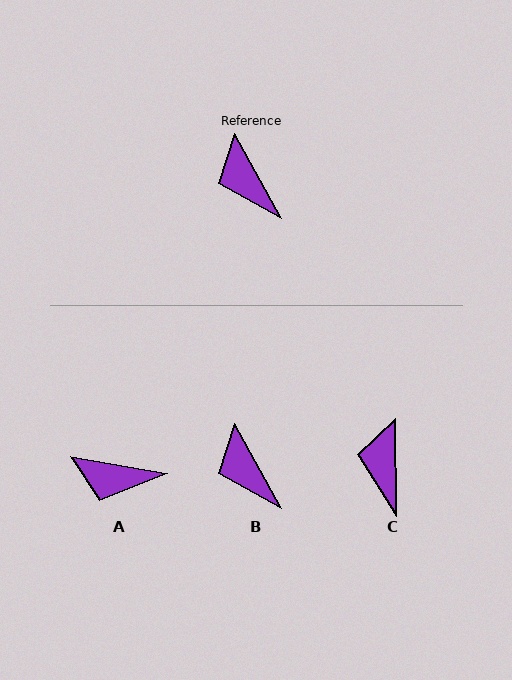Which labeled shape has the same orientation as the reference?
B.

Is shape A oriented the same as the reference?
No, it is off by about 51 degrees.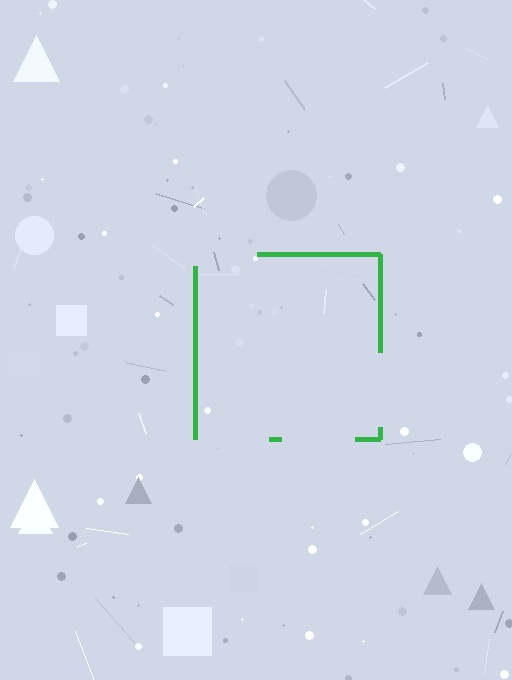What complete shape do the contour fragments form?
The contour fragments form a square.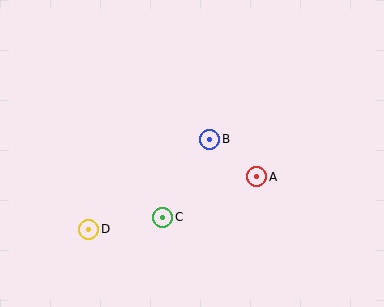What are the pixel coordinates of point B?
Point B is at (210, 139).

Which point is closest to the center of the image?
Point B at (210, 139) is closest to the center.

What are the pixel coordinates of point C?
Point C is at (163, 217).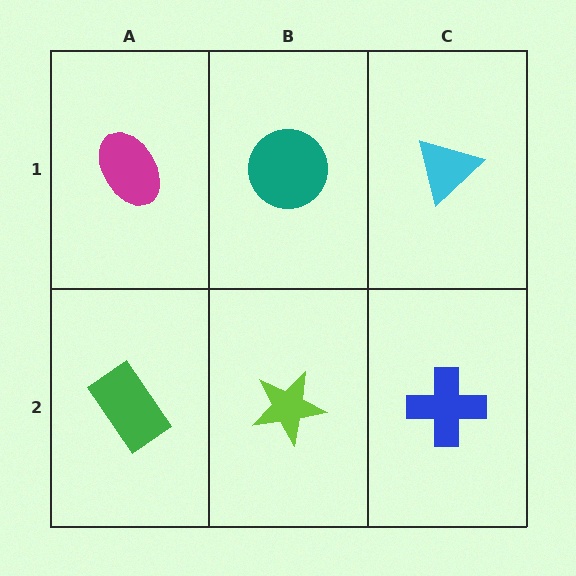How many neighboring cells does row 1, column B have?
3.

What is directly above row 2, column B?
A teal circle.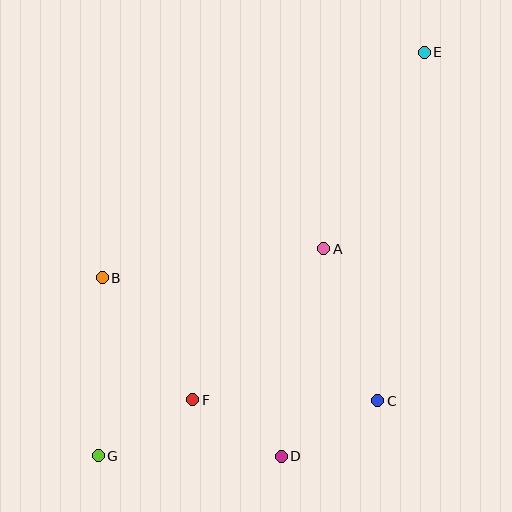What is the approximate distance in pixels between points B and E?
The distance between B and E is approximately 393 pixels.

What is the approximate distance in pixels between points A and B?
The distance between A and B is approximately 223 pixels.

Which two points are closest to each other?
Points D and F are closest to each other.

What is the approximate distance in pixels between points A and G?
The distance between A and G is approximately 306 pixels.